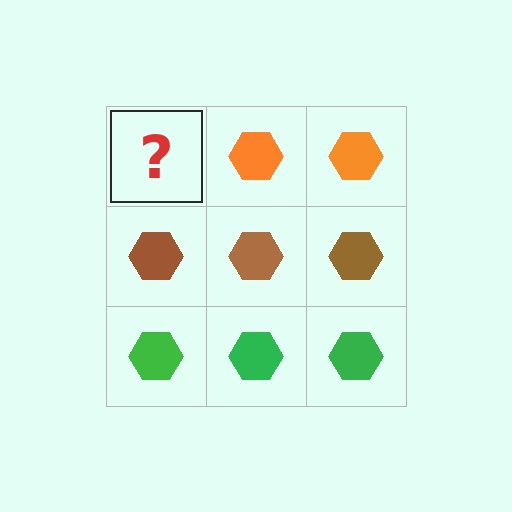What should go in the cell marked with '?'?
The missing cell should contain an orange hexagon.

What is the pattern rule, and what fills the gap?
The rule is that each row has a consistent color. The gap should be filled with an orange hexagon.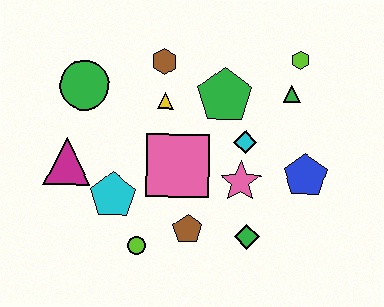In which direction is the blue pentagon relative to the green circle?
The blue pentagon is to the right of the green circle.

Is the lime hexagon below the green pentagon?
No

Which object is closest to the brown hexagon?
The yellow triangle is closest to the brown hexagon.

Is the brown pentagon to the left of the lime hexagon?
Yes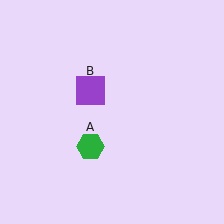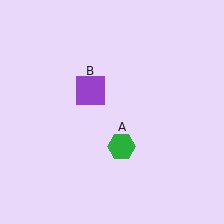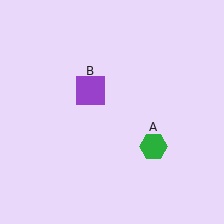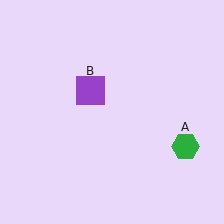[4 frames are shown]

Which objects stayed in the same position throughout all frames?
Purple square (object B) remained stationary.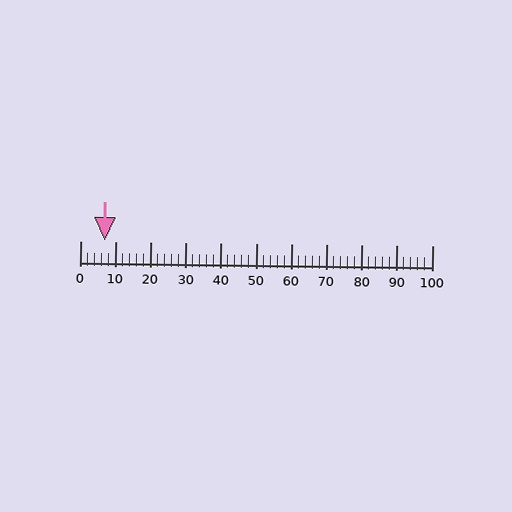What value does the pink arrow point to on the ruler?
The pink arrow points to approximately 7.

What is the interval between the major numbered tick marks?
The major tick marks are spaced 10 units apart.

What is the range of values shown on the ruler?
The ruler shows values from 0 to 100.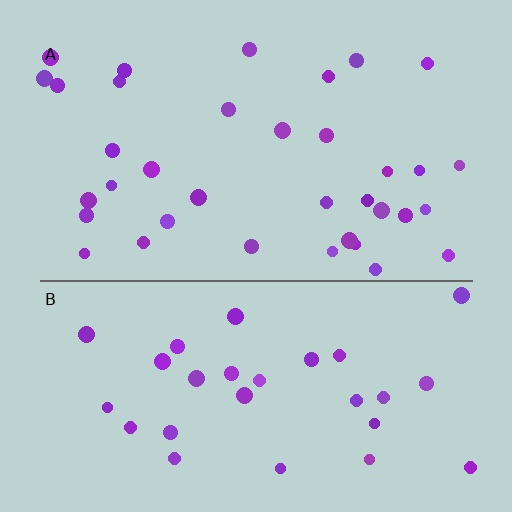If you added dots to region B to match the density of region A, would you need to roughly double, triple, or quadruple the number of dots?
Approximately double.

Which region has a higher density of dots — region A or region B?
A (the top).